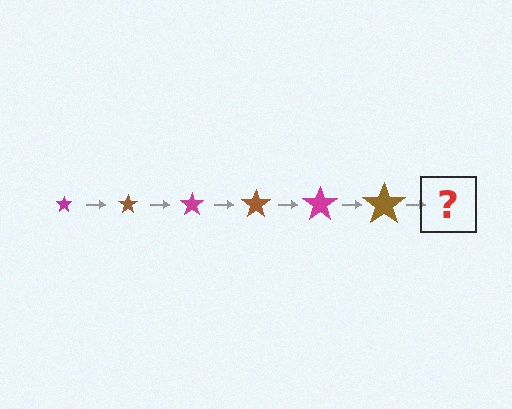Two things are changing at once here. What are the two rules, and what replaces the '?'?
The two rules are that the star grows larger each step and the color cycles through magenta and brown. The '?' should be a magenta star, larger than the previous one.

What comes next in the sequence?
The next element should be a magenta star, larger than the previous one.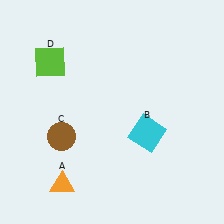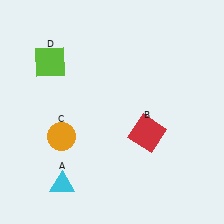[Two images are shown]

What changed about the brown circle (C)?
In Image 1, C is brown. In Image 2, it changed to orange.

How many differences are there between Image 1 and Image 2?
There are 3 differences between the two images.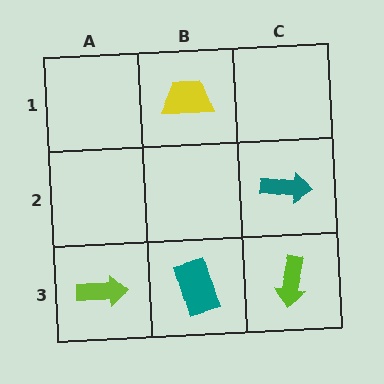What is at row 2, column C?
A teal arrow.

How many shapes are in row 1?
1 shape.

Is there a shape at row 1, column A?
No, that cell is empty.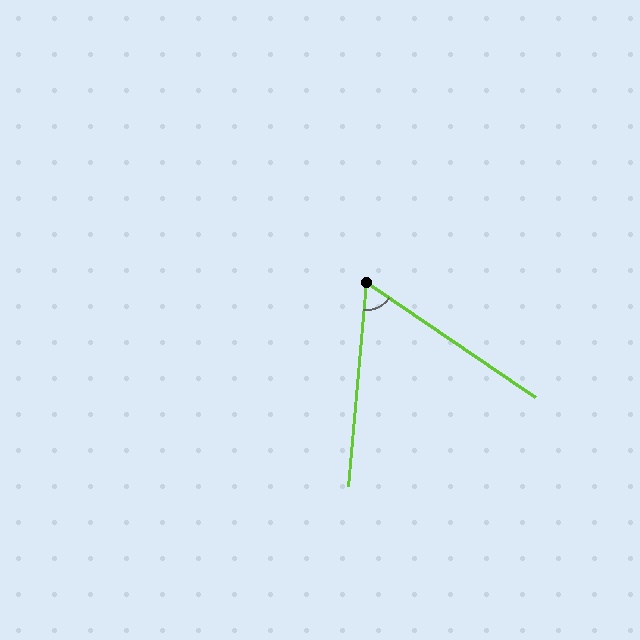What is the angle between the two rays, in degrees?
Approximately 61 degrees.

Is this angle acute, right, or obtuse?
It is acute.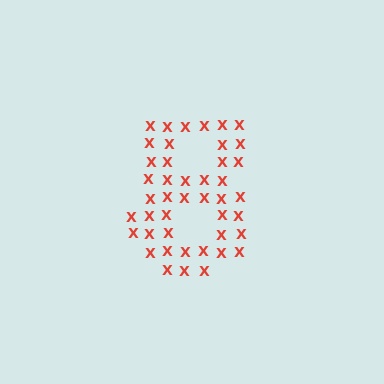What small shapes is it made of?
It is made of small letter X's.